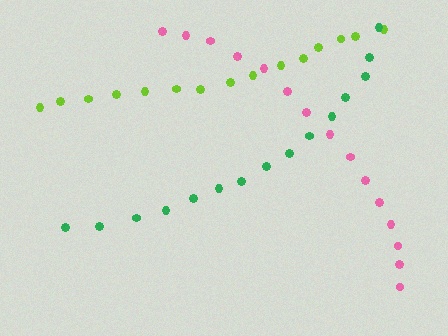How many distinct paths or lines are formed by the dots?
There are 3 distinct paths.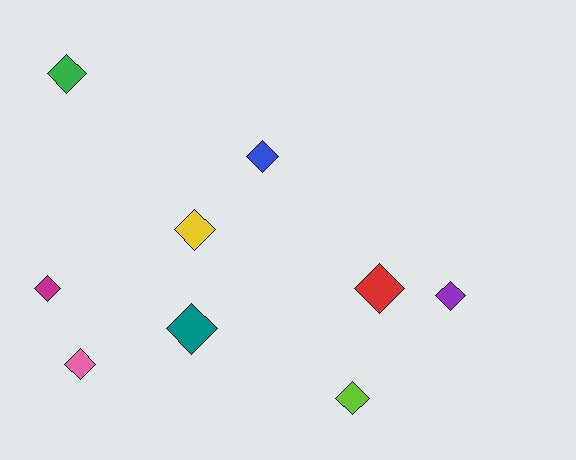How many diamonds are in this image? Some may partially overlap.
There are 9 diamonds.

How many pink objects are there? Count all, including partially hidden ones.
There is 1 pink object.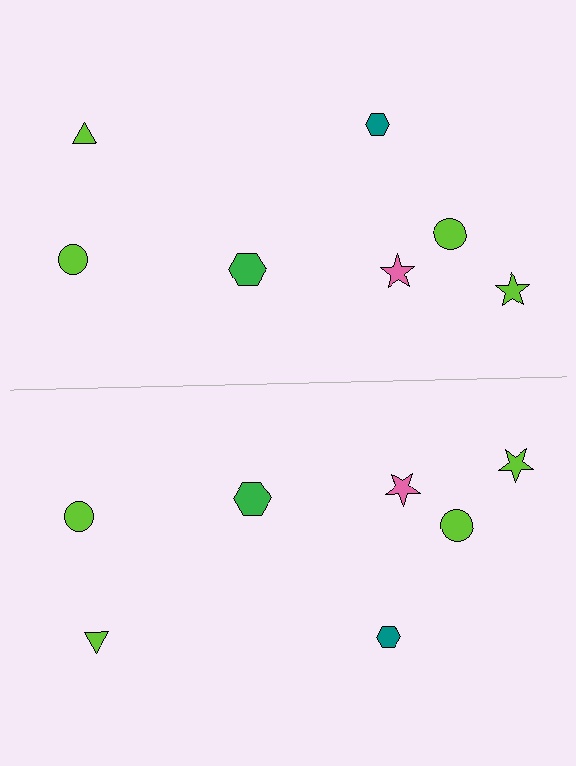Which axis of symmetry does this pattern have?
The pattern has a horizontal axis of symmetry running through the center of the image.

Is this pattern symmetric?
Yes, this pattern has bilateral (reflection) symmetry.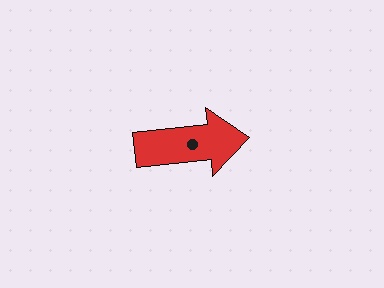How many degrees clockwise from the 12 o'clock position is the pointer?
Approximately 84 degrees.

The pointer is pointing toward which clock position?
Roughly 3 o'clock.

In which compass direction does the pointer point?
East.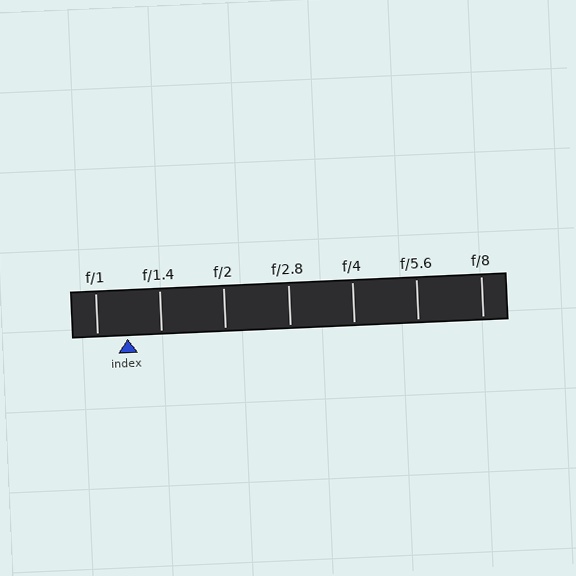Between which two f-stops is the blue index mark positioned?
The index mark is between f/1 and f/1.4.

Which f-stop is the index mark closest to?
The index mark is closest to f/1.